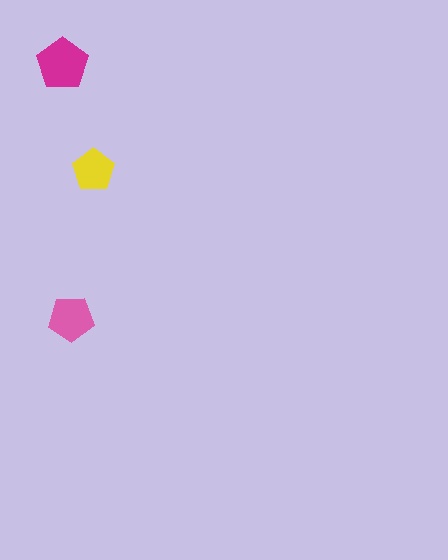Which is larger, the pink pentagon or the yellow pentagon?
The pink one.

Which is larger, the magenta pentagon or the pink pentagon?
The magenta one.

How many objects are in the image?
There are 3 objects in the image.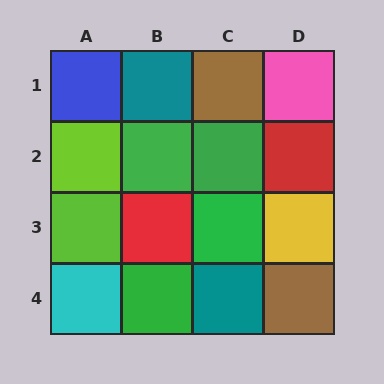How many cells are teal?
2 cells are teal.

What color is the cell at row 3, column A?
Lime.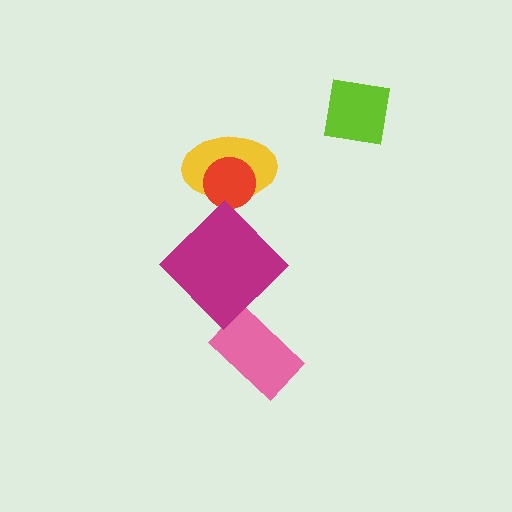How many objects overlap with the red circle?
1 object overlaps with the red circle.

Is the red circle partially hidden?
No, no other shape covers it.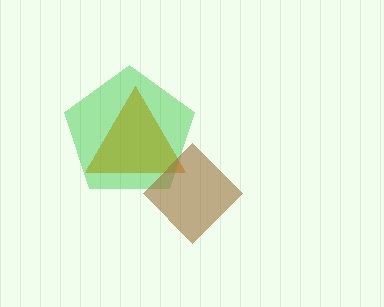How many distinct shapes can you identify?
There are 3 distinct shapes: an orange triangle, a green pentagon, a brown diamond.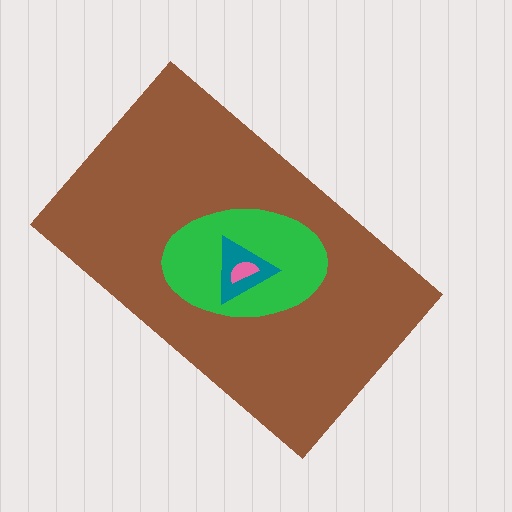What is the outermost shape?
The brown rectangle.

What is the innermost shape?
The pink semicircle.